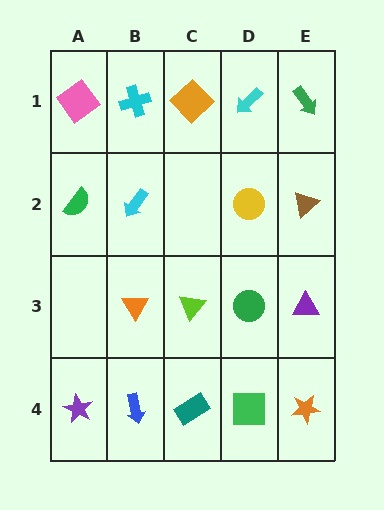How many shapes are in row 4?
5 shapes.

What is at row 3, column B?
An orange triangle.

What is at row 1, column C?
An orange diamond.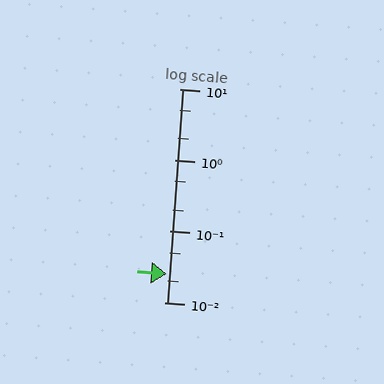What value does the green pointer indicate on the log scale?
The pointer indicates approximately 0.025.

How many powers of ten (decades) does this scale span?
The scale spans 3 decades, from 0.01 to 10.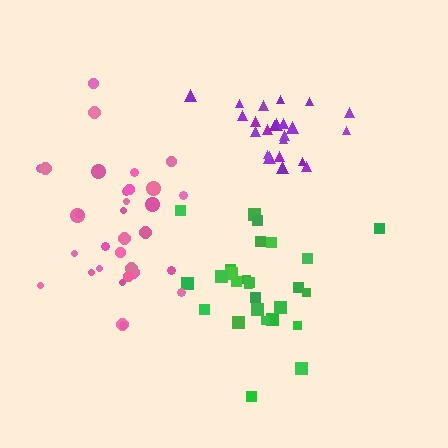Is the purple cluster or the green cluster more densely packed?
Purple.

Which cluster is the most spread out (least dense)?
Pink.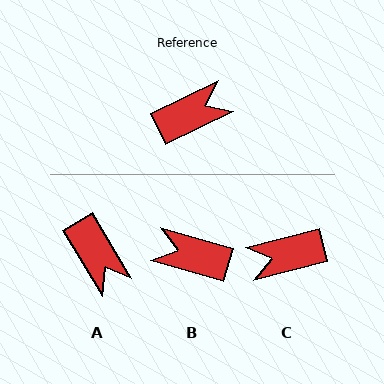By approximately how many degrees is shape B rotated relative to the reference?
Approximately 137 degrees counter-clockwise.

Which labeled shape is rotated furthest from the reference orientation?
C, about 168 degrees away.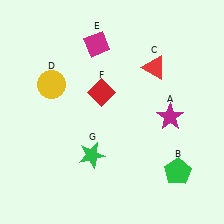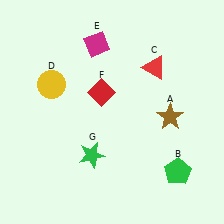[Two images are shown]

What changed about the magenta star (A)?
In Image 1, A is magenta. In Image 2, it changed to brown.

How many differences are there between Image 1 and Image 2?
There is 1 difference between the two images.